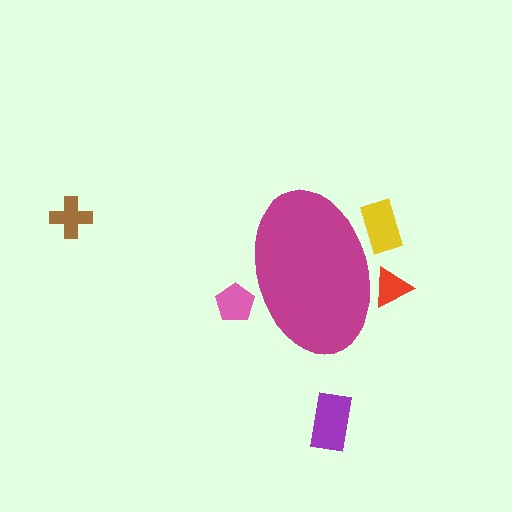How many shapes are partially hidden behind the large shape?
3 shapes are partially hidden.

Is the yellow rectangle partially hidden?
Yes, the yellow rectangle is partially hidden behind the magenta ellipse.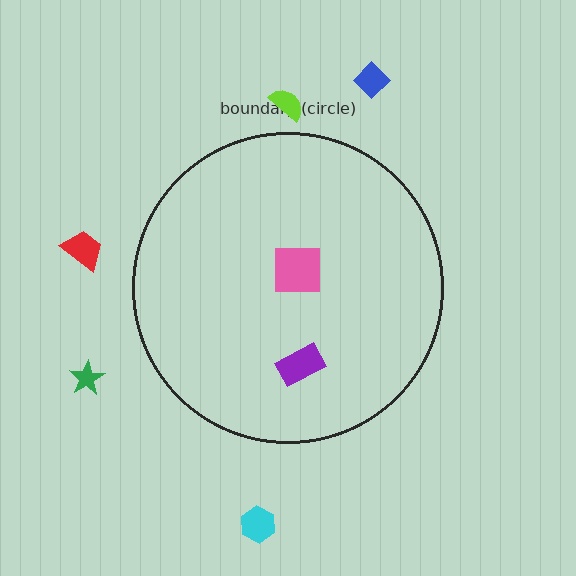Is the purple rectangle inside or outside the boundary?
Inside.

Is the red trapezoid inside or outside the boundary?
Outside.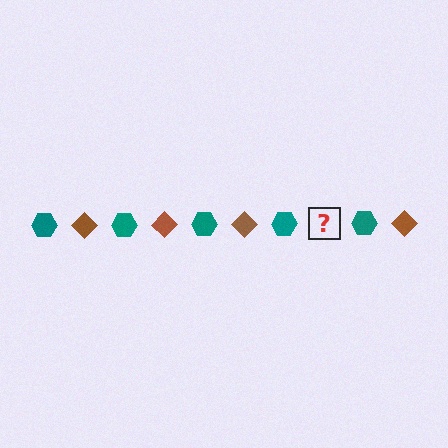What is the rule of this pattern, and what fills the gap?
The rule is that the pattern alternates between teal hexagon and brown diamond. The gap should be filled with a brown diamond.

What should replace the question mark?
The question mark should be replaced with a brown diamond.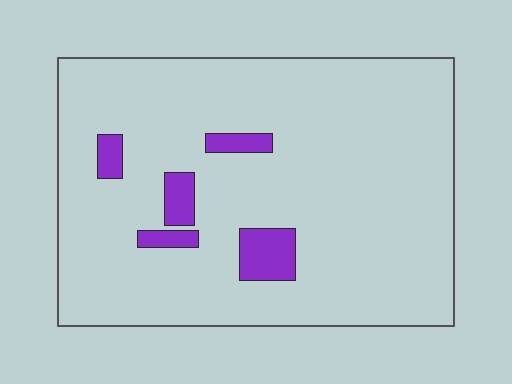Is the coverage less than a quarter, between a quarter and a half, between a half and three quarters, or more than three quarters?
Less than a quarter.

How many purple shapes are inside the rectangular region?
5.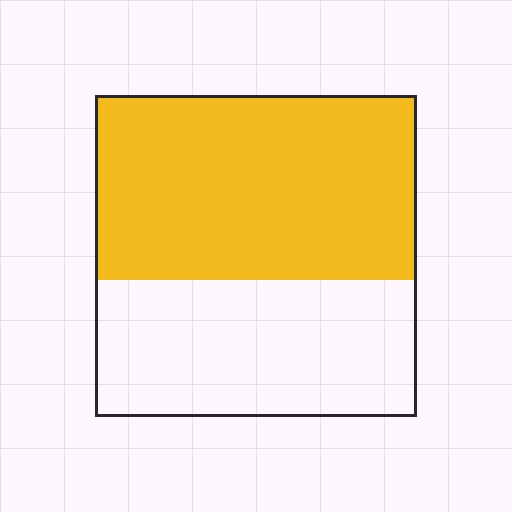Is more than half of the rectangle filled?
Yes.